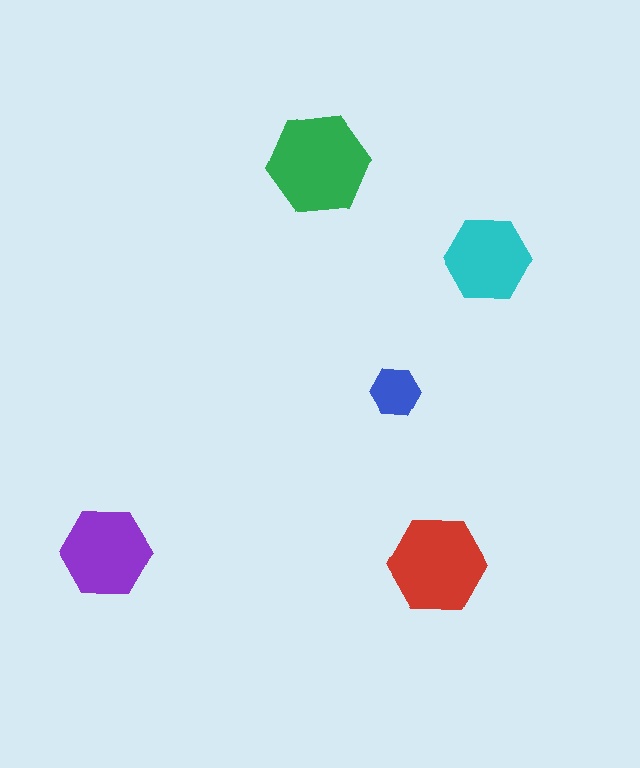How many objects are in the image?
There are 5 objects in the image.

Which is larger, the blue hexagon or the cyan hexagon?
The cyan one.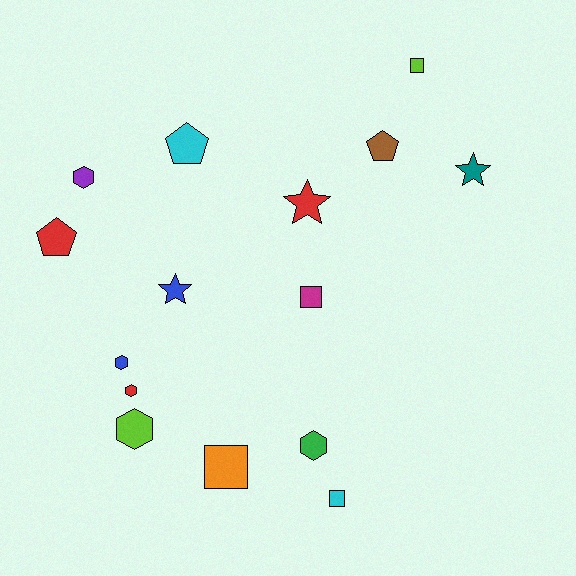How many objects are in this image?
There are 15 objects.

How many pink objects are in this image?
There are no pink objects.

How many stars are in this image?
There are 3 stars.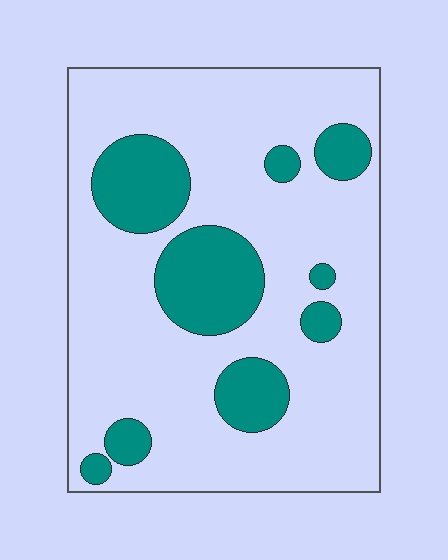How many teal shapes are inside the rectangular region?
9.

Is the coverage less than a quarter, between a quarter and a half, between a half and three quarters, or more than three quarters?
Less than a quarter.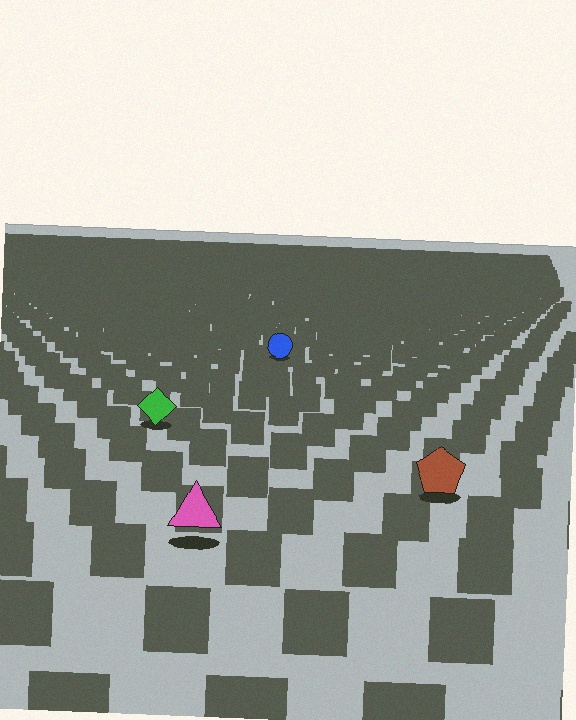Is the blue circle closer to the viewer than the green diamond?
No. The green diamond is closer — you can tell from the texture gradient: the ground texture is coarser near it.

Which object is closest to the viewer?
The pink triangle is closest. The texture marks near it are larger and more spread out.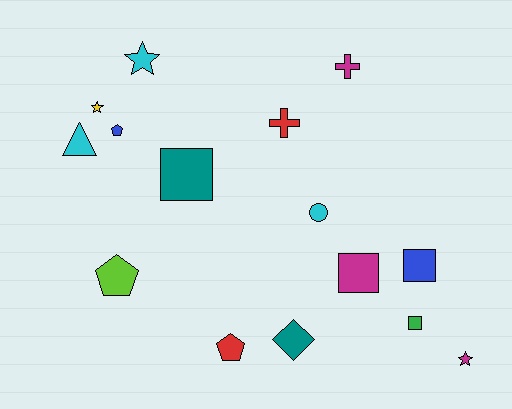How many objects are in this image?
There are 15 objects.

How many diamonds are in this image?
There is 1 diamond.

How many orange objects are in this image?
There are no orange objects.